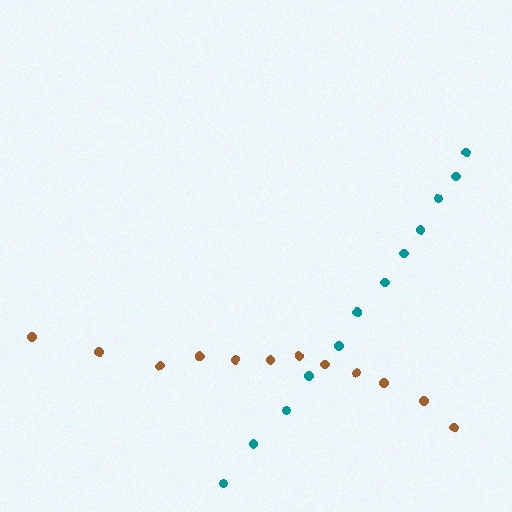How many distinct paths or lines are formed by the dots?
There are 2 distinct paths.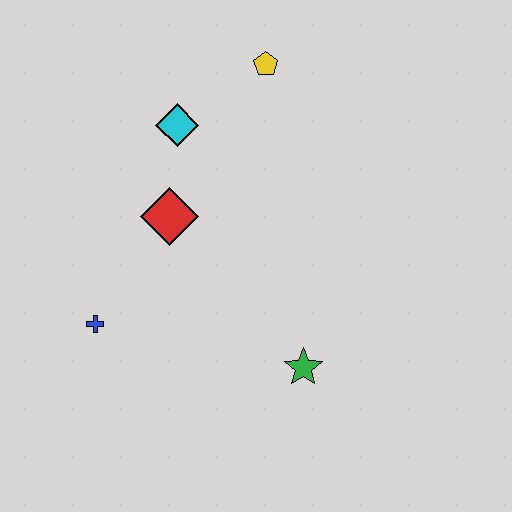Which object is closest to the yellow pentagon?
The cyan diamond is closest to the yellow pentagon.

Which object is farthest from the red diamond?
The green star is farthest from the red diamond.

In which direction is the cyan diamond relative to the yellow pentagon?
The cyan diamond is to the left of the yellow pentagon.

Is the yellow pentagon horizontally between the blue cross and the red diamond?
No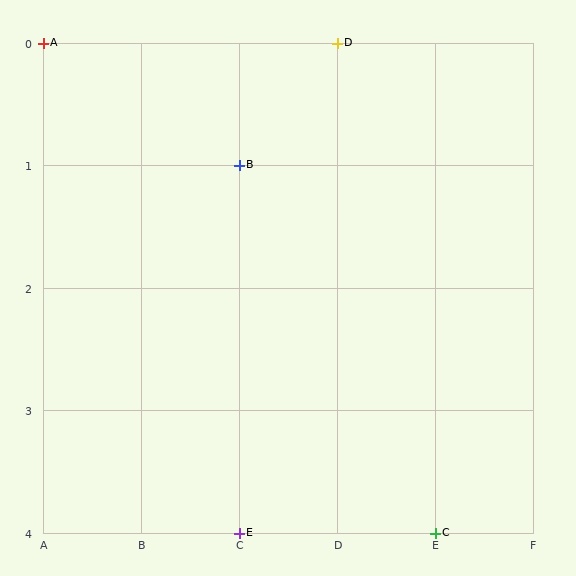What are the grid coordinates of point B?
Point B is at grid coordinates (C, 1).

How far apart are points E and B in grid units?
Points E and B are 3 rows apart.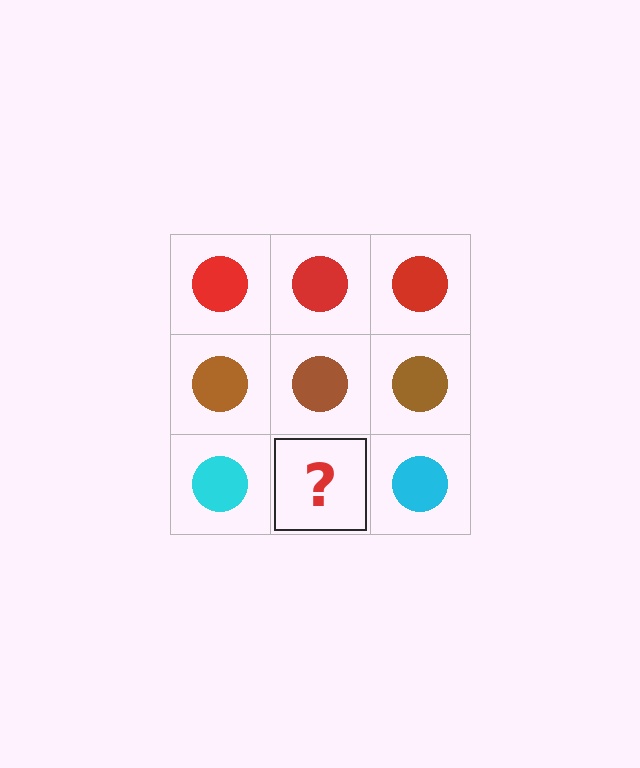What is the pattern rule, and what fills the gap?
The rule is that each row has a consistent color. The gap should be filled with a cyan circle.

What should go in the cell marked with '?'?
The missing cell should contain a cyan circle.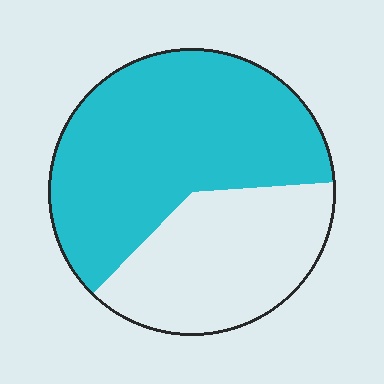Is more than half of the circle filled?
Yes.